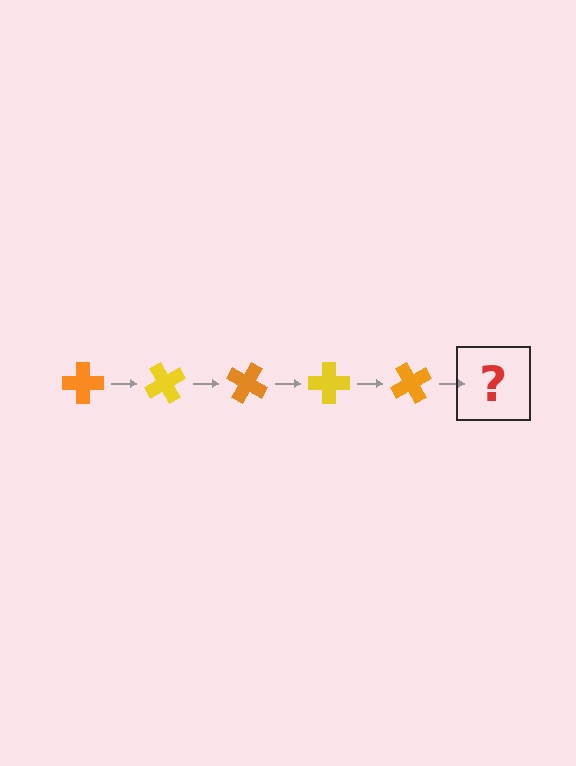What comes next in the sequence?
The next element should be a yellow cross, rotated 300 degrees from the start.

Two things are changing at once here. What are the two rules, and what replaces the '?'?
The two rules are that it rotates 60 degrees each step and the color cycles through orange and yellow. The '?' should be a yellow cross, rotated 300 degrees from the start.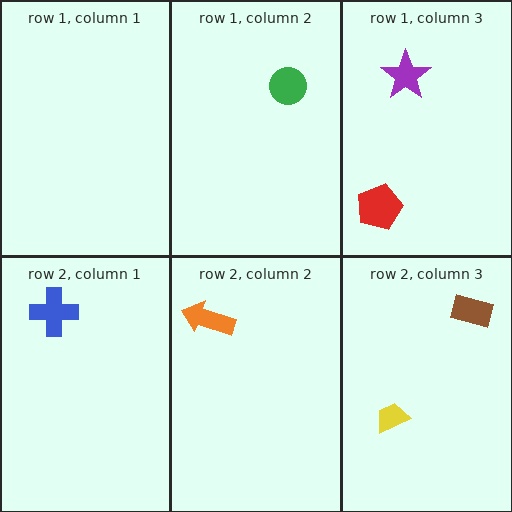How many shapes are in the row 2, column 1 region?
1.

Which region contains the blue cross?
The row 2, column 1 region.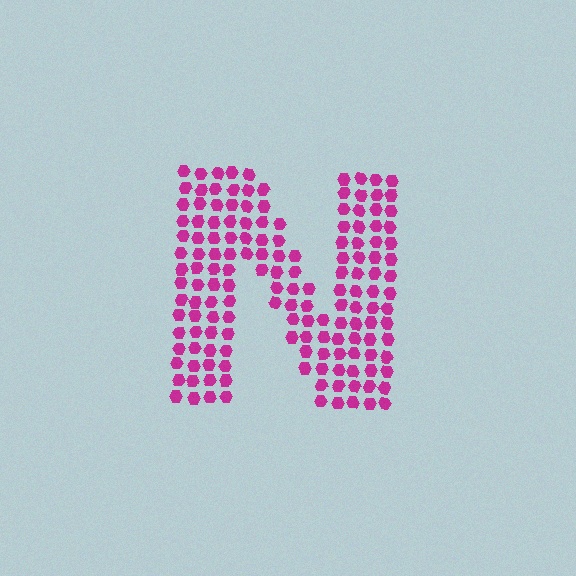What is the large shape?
The large shape is the letter N.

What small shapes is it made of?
It is made of small hexagons.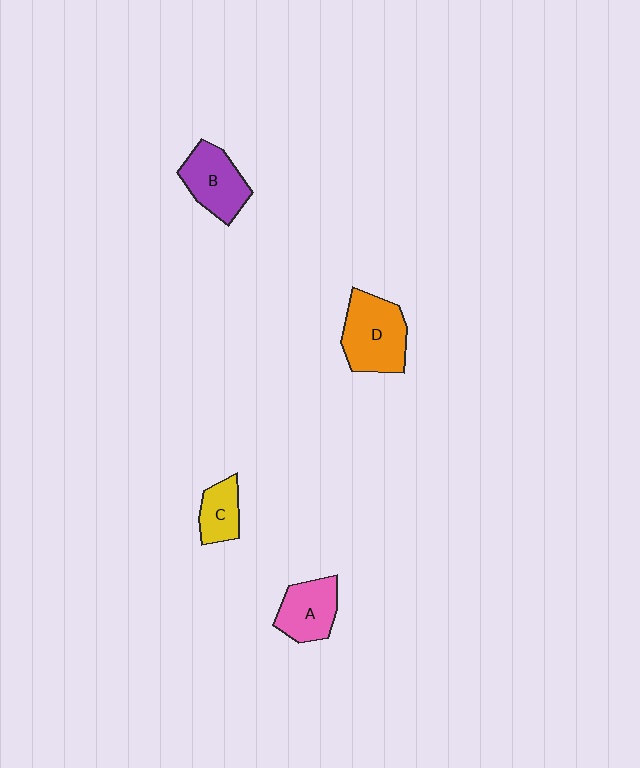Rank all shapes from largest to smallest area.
From largest to smallest: D (orange), B (purple), A (pink), C (yellow).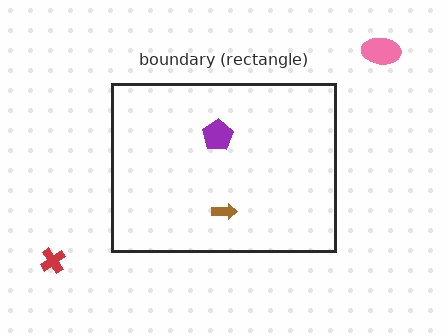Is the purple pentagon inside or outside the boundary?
Inside.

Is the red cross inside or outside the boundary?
Outside.